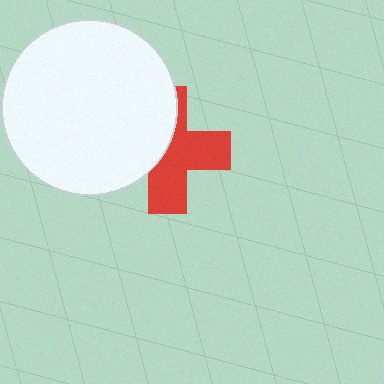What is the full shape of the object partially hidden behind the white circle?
The partially hidden object is a red cross.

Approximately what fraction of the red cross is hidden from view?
Roughly 44% of the red cross is hidden behind the white circle.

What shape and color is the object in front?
The object in front is a white circle.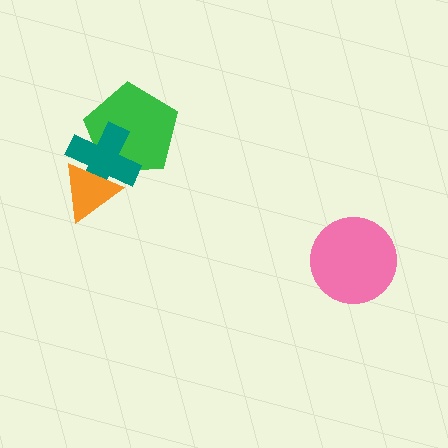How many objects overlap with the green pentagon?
2 objects overlap with the green pentagon.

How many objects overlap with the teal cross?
2 objects overlap with the teal cross.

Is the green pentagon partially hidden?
Yes, it is partially covered by another shape.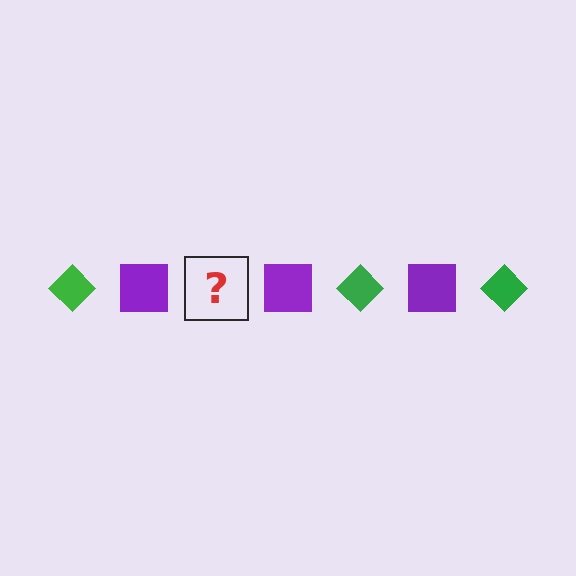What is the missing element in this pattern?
The missing element is a green diamond.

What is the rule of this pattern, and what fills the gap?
The rule is that the pattern alternates between green diamond and purple square. The gap should be filled with a green diamond.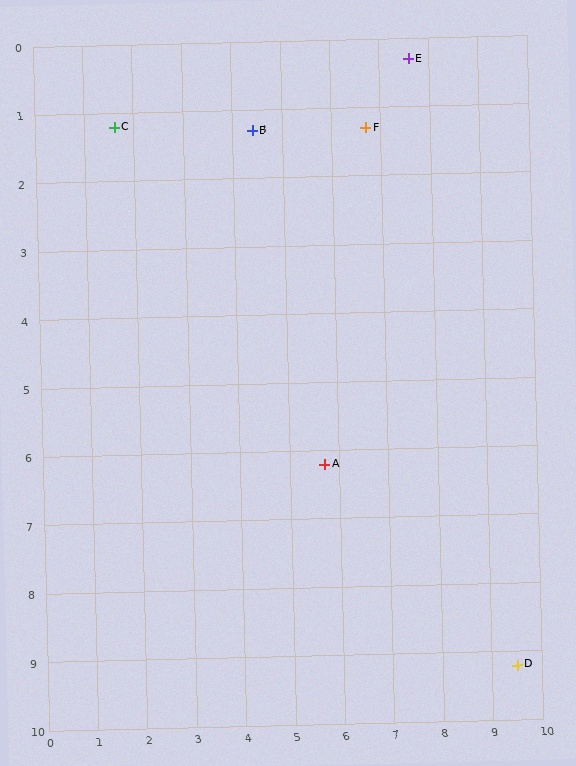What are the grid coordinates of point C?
Point C is at approximately (1.6, 1.2).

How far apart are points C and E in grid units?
Points C and E are about 6.1 grid units apart.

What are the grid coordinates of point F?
Point F is at approximately (6.7, 1.3).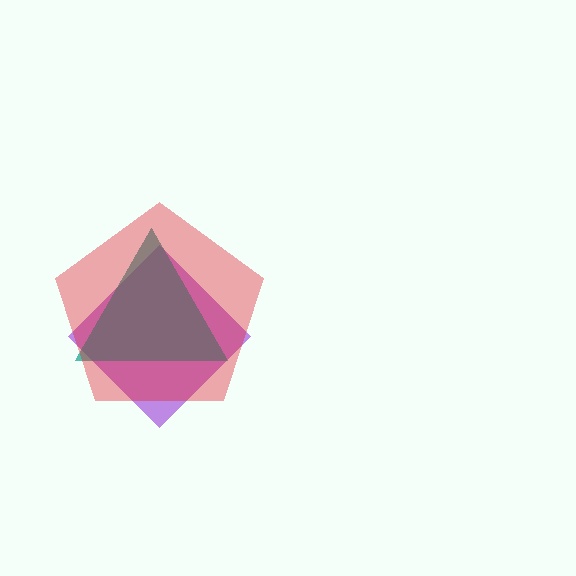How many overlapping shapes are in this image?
There are 3 overlapping shapes in the image.